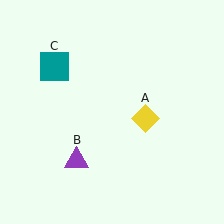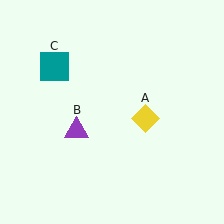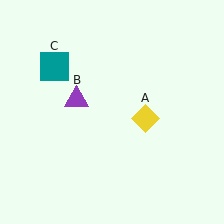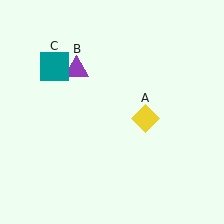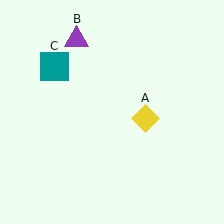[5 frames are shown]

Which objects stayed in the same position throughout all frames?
Yellow diamond (object A) and teal square (object C) remained stationary.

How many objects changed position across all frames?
1 object changed position: purple triangle (object B).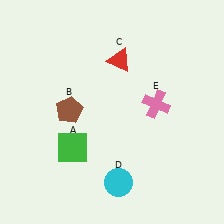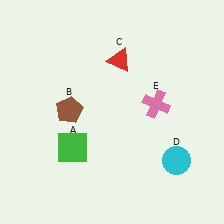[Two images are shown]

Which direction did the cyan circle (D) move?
The cyan circle (D) moved right.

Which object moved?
The cyan circle (D) moved right.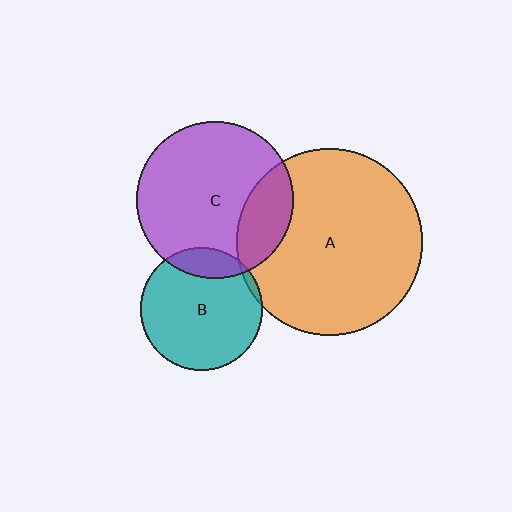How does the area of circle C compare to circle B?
Approximately 1.7 times.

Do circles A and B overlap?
Yes.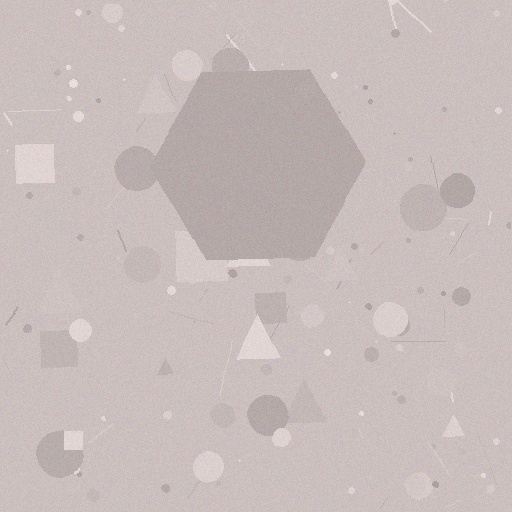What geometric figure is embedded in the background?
A hexagon is embedded in the background.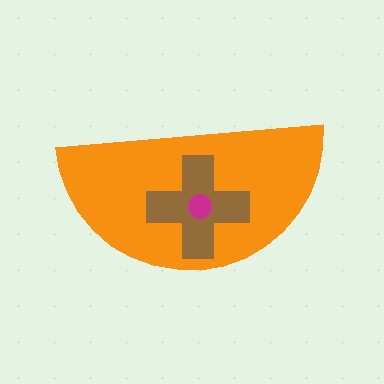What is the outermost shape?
The orange semicircle.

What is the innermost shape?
The magenta circle.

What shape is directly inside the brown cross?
The magenta circle.